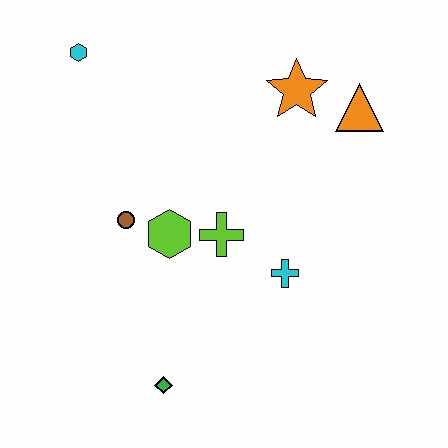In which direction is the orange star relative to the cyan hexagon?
The orange star is to the right of the cyan hexagon.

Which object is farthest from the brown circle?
The orange triangle is farthest from the brown circle.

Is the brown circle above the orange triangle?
No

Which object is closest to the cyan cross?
The lime cross is closest to the cyan cross.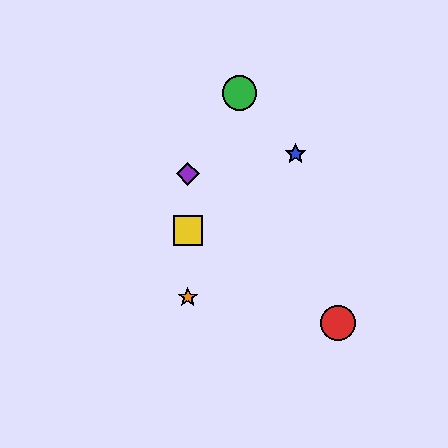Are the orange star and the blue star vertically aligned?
No, the orange star is at x≈188 and the blue star is at x≈295.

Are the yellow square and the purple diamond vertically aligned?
Yes, both are at x≈188.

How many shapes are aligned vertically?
3 shapes (the yellow square, the purple diamond, the orange star) are aligned vertically.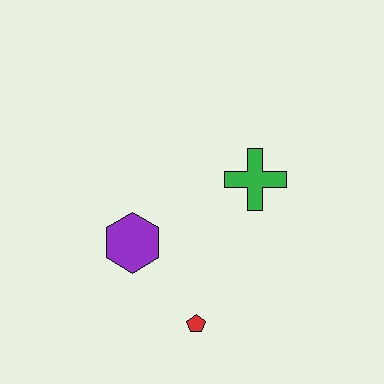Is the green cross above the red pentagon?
Yes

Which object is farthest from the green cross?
The red pentagon is farthest from the green cross.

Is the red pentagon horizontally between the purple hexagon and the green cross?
Yes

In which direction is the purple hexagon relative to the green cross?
The purple hexagon is to the left of the green cross.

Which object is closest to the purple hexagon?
The red pentagon is closest to the purple hexagon.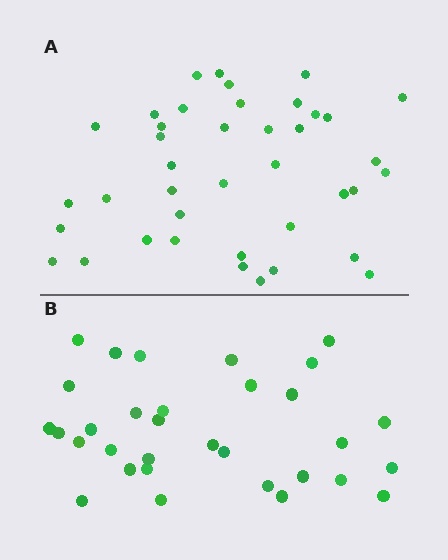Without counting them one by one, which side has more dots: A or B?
Region A (the top region) has more dots.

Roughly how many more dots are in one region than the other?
Region A has roughly 8 or so more dots than region B.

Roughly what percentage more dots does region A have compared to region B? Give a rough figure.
About 25% more.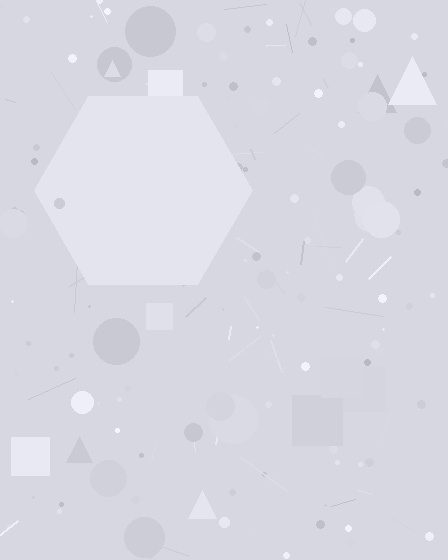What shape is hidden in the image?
A hexagon is hidden in the image.